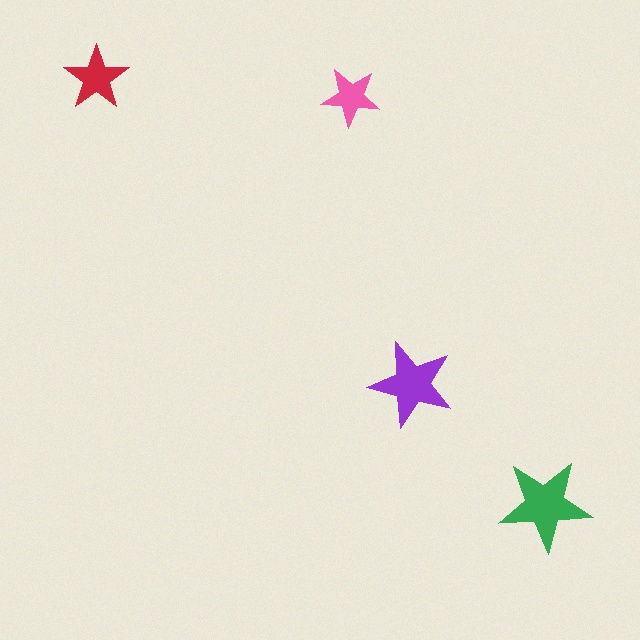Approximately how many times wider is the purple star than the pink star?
About 1.5 times wider.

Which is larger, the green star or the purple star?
The green one.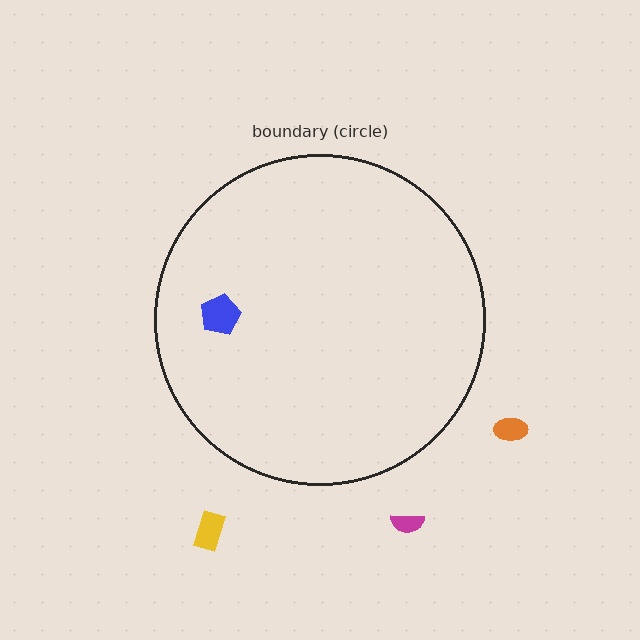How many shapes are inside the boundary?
1 inside, 3 outside.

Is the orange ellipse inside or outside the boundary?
Outside.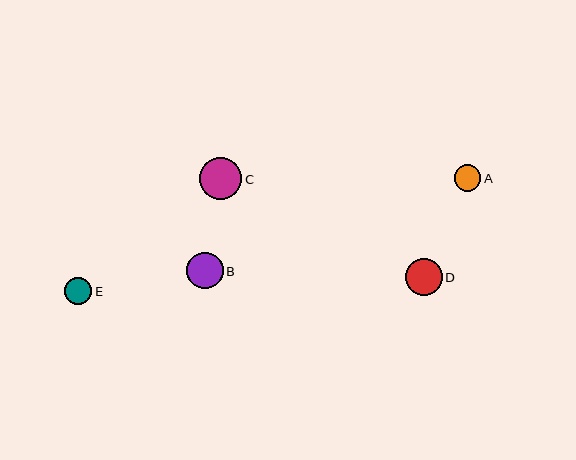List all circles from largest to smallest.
From largest to smallest: C, B, D, E, A.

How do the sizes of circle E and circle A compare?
Circle E and circle A are approximately the same size.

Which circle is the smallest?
Circle A is the smallest with a size of approximately 27 pixels.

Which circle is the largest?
Circle C is the largest with a size of approximately 42 pixels.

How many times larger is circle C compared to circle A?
Circle C is approximately 1.6 times the size of circle A.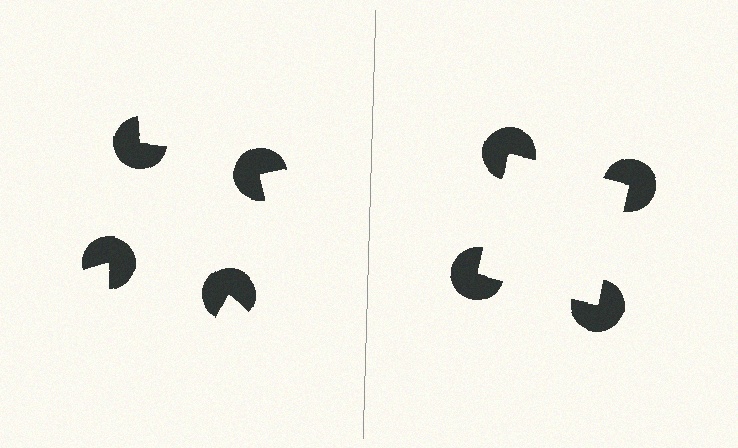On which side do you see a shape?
An illusory square appears on the right side. On the left side the wedge cuts are rotated, so no coherent shape forms.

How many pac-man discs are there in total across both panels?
8 — 4 on each side.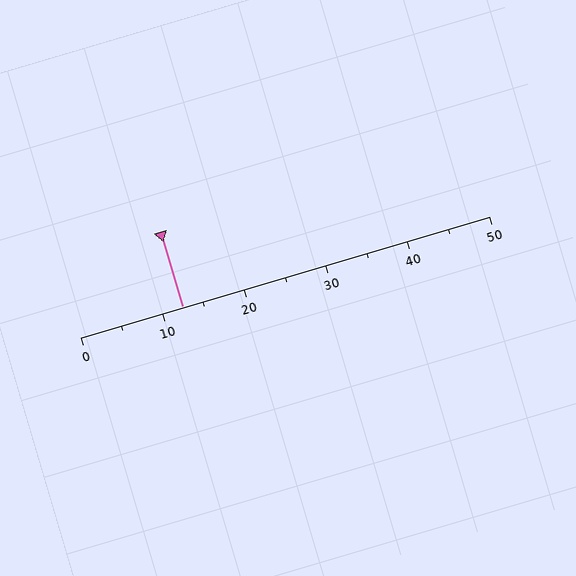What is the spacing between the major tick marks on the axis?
The major ticks are spaced 10 apart.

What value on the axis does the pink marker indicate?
The marker indicates approximately 12.5.